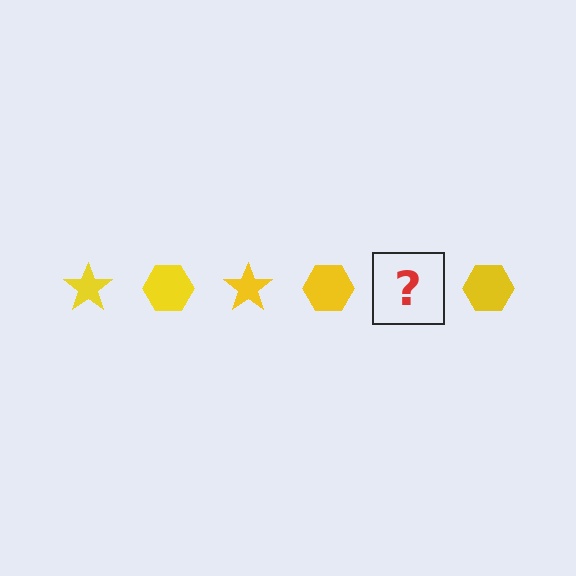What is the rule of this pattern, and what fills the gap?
The rule is that the pattern cycles through star, hexagon shapes in yellow. The gap should be filled with a yellow star.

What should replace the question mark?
The question mark should be replaced with a yellow star.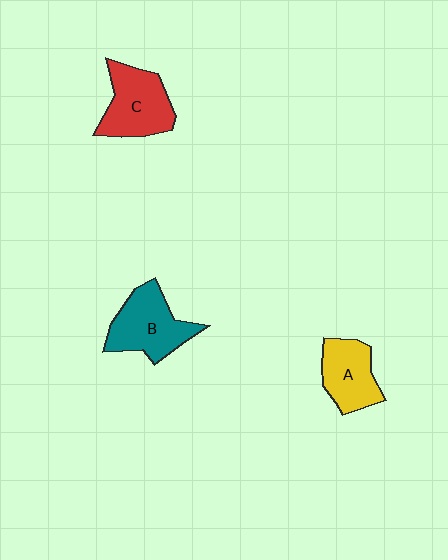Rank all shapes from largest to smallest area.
From largest to smallest: B (teal), C (red), A (yellow).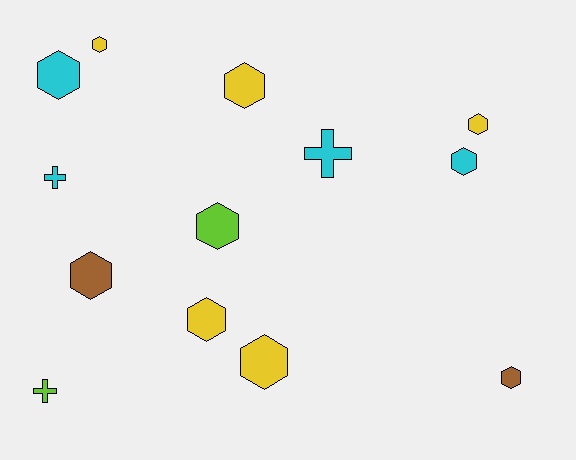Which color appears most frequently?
Yellow, with 5 objects.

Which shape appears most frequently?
Hexagon, with 10 objects.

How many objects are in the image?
There are 13 objects.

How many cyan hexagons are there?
There are 2 cyan hexagons.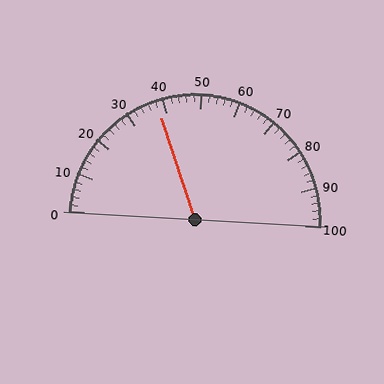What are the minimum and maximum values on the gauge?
The gauge ranges from 0 to 100.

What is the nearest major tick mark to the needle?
The nearest major tick mark is 40.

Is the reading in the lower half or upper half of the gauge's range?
The reading is in the lower half of the range (0 to 100).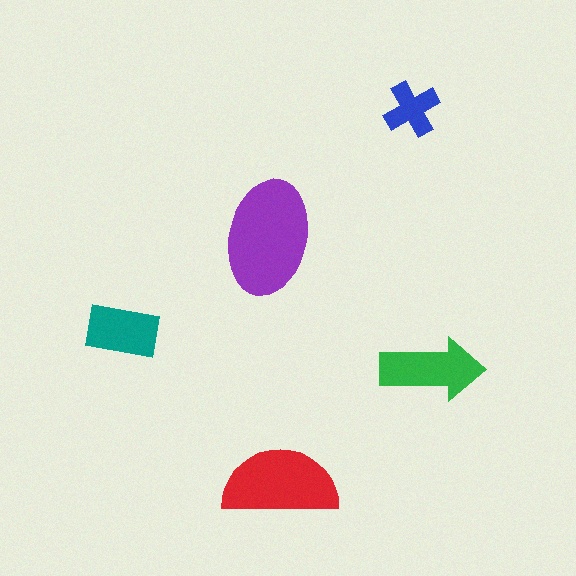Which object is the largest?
The purple ellipse.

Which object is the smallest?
The blue cross.